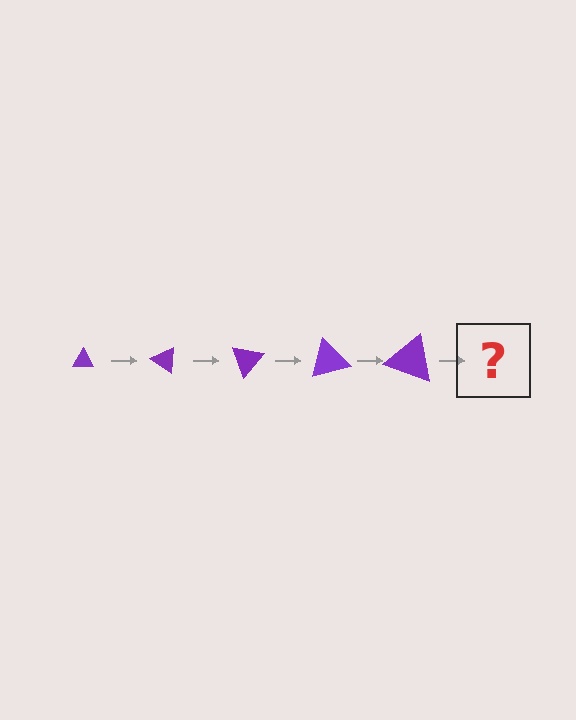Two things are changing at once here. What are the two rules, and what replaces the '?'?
The two rules are that the triangle grows larger each step and it rotates 35 degrees each step. The '?' should be a triangle, larger than the previous one and rotated 175 degrees from the start.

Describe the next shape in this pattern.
It should be a triangle, larger than the previous one and rotated 175 degrees from the start.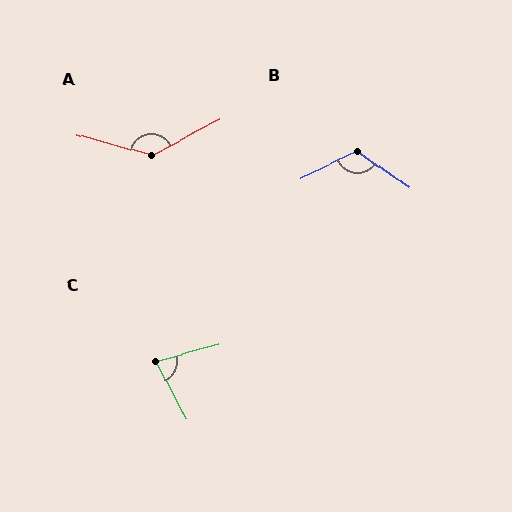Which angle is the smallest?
C, at approximately 78 degrees.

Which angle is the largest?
A, at approximately 137 degrees.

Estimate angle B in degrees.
Approximately 120 degrees.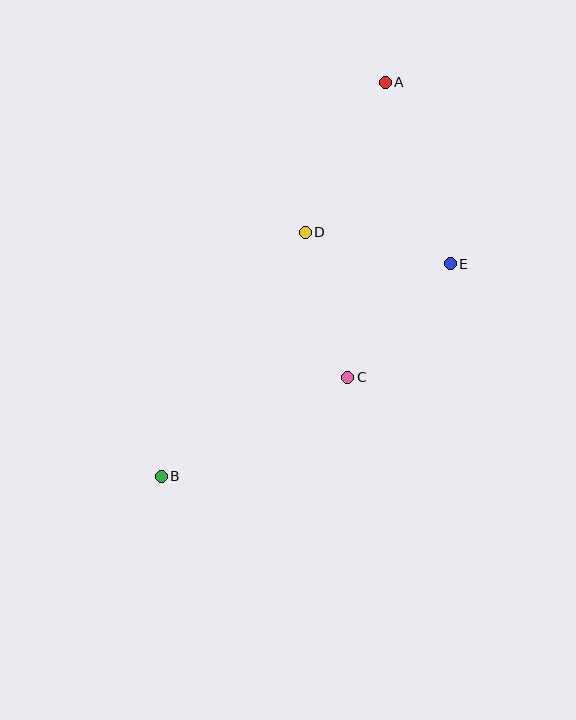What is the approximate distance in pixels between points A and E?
The distance between A and E is approximately 193 pixels.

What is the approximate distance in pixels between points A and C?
The distance between A and C is approximately 298 pixels.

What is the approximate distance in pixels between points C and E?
The distance between C and E is approximately 153 pixels.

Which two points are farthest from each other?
Points A and B are farthest from each other.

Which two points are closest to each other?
Points D and E are closest to each other.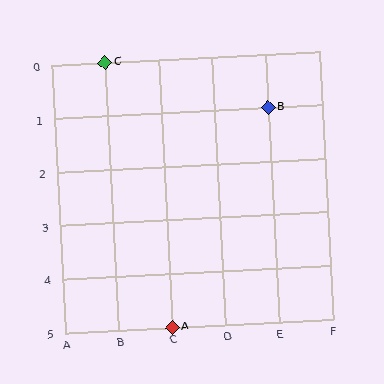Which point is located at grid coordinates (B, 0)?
Point C is at (B, 0).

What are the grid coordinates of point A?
Point A is at grid coordinates (C, 5).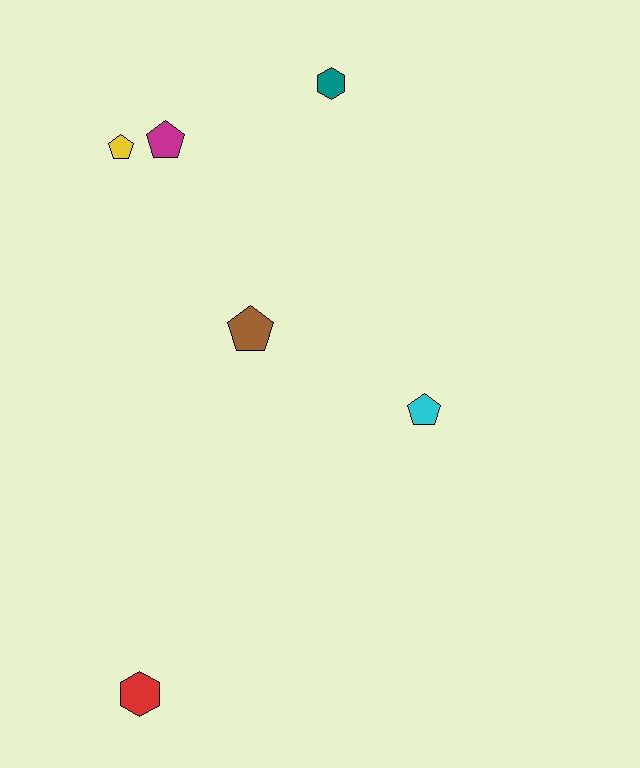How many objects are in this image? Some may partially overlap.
There are 6 objects.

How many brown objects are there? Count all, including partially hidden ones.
There is 1 brown object.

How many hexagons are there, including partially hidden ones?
There are 2 hexagons.